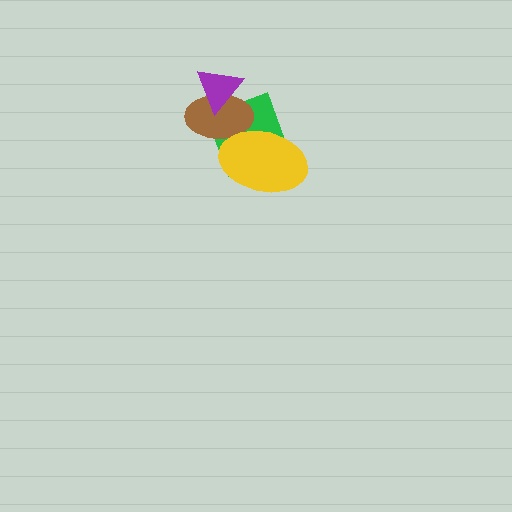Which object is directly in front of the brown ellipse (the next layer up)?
The yellow ellipse is directly in front of the brown ellipse.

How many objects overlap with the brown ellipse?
3 objects overlap with the brown ellipse.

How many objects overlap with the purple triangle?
2 objects overlap with the purple triangle.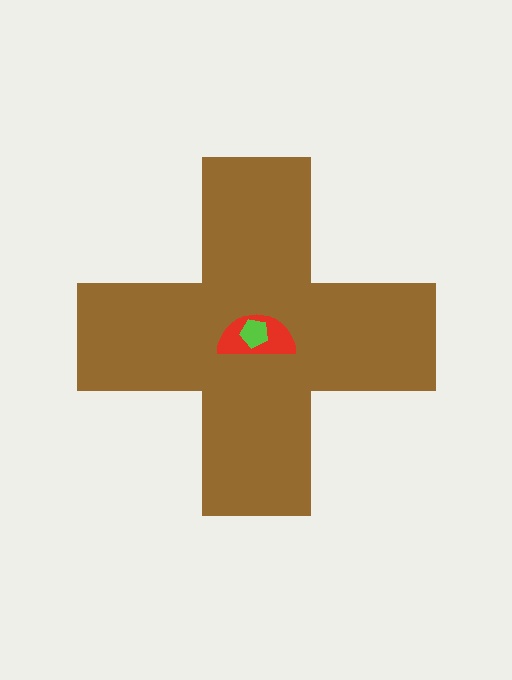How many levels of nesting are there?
3.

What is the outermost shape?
The brown cross.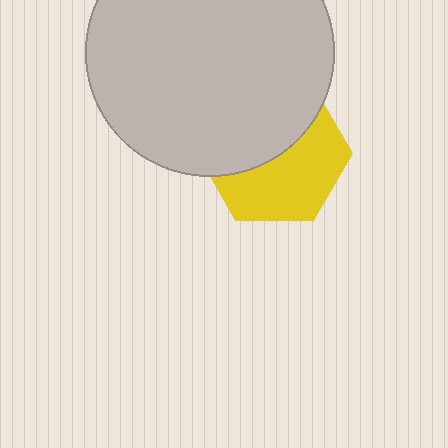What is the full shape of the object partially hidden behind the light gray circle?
The partially hidden object is a yellow hexagon.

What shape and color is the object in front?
The object in front is a light gray circle.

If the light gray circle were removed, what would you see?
You would see the complete yellow hexagon.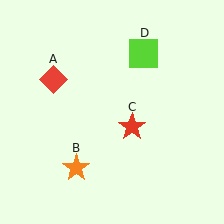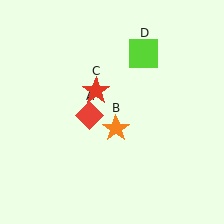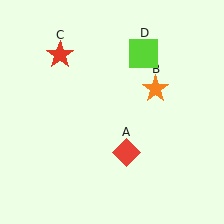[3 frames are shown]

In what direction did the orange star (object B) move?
The orange star (object B) moved up and to the right.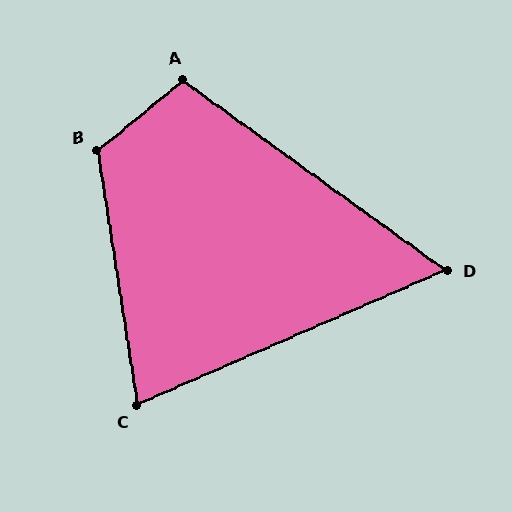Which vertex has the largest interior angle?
B, at approximately 121 degrees.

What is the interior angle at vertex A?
Approximately 105 degrees (obtuse).